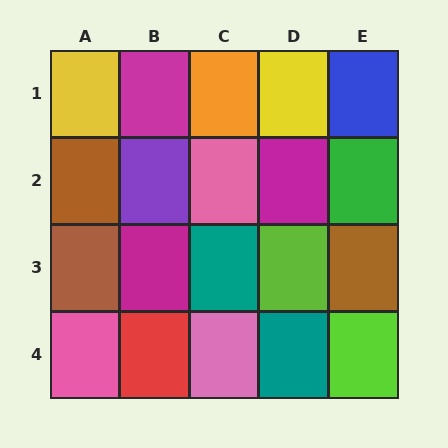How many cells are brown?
3 cells are brown.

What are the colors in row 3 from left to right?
Brown, magenta, teal, lime, brown.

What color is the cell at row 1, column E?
Blue.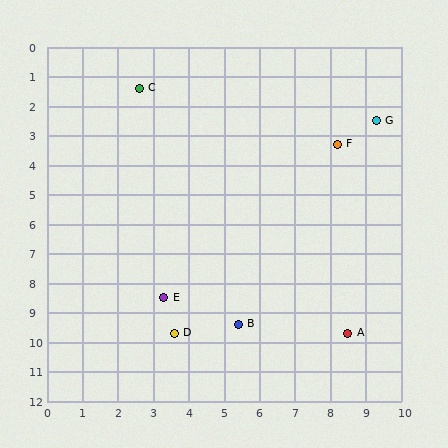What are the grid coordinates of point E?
Point E is at approximately (3.3, 8.5).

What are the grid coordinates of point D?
Point D is at approximately (3.6, 9.7).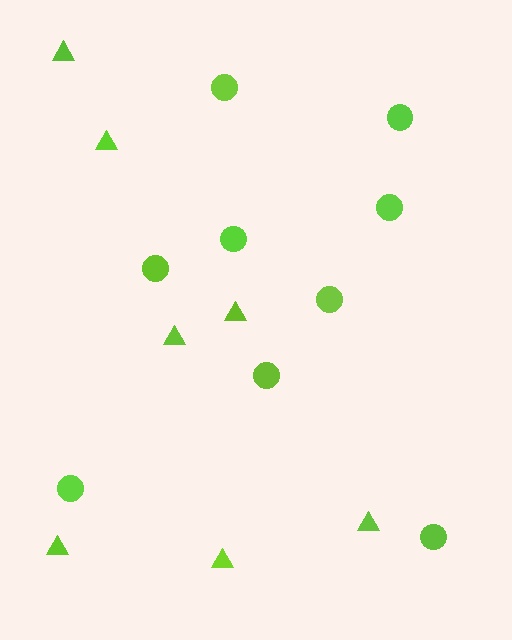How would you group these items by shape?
There are 2 groups: one group of triangles (7) and one group of circles (9).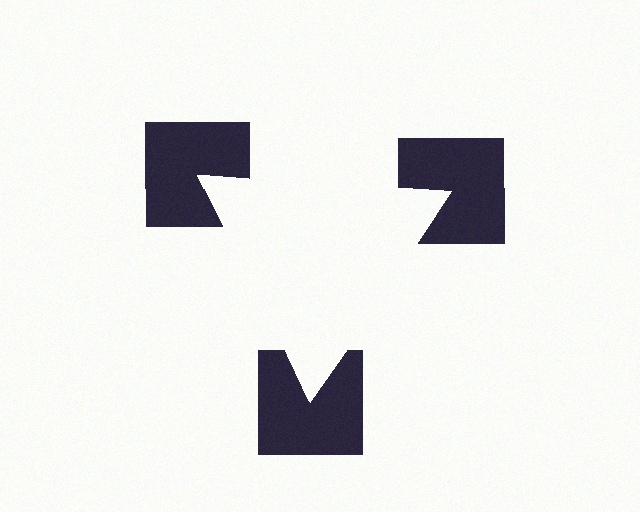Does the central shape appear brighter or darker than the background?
It typically appears slightly brighter than the background, even though no actual brightness change is drawn.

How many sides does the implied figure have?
3 sides.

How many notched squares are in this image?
There are 3 — one at each vertex of the illusory triangle.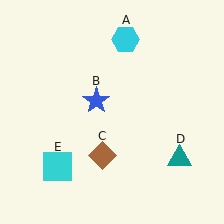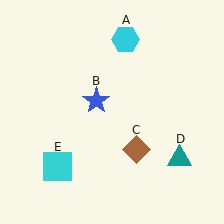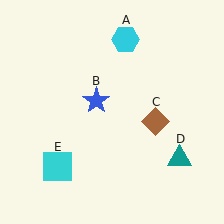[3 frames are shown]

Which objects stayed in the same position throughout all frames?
Cyan hexagon (object A) and blue star (object B) and teal triangle (object D) and cyan square (object E) remained stationary.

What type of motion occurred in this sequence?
The brown diamond (object C) rotated counterclockwise around the center of the scene.